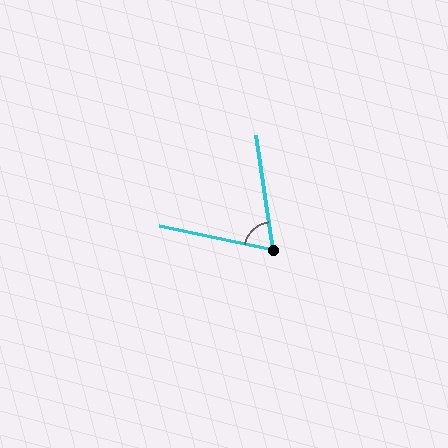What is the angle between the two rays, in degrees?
Approximately 69 degrees.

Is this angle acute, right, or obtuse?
It is acute.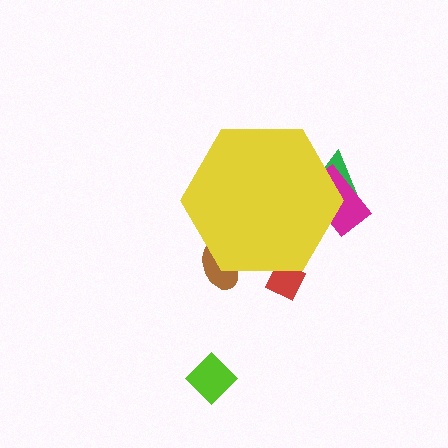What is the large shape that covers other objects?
A yellow hexagon.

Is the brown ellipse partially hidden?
Yes, the brown ellipse is partially hidden behind the yellow hexagon.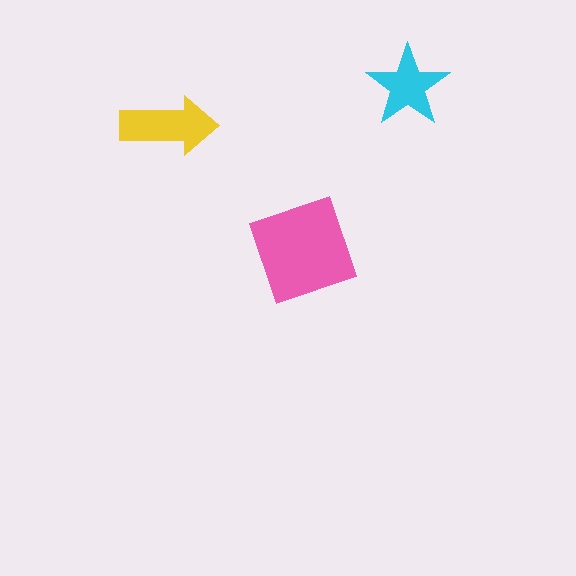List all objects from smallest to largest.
The cyan star, the yellow arrow, the pink square.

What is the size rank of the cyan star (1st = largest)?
3rd.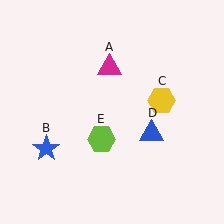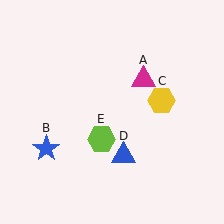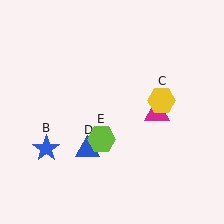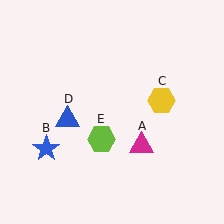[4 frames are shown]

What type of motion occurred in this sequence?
The magenta triangle (object A), blue triangle (object D) rotated clockwise around the center of the scene.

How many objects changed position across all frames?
2 objects changed position: magenta triangle (object A), blue triangle (object D).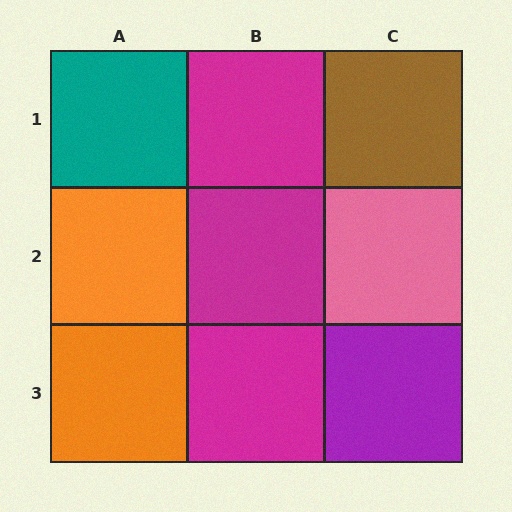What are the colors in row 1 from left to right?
Teal, magenta, brown.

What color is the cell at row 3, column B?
Magenta.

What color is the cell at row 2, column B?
Magenta.